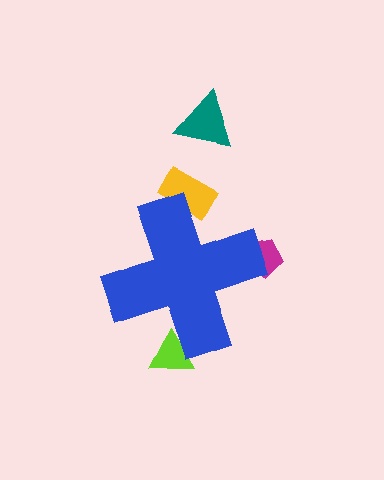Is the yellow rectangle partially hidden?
Yes, the yellow rectangle is partially hidden behind the blue cross.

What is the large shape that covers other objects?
A blue cross.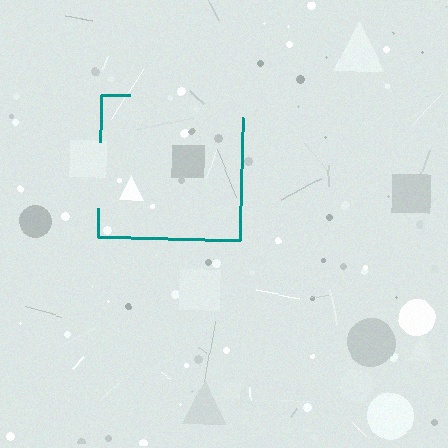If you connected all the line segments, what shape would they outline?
They would outline a square.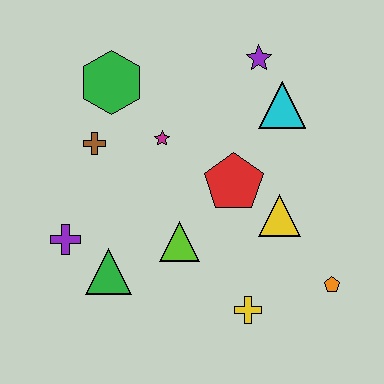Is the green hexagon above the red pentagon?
Yes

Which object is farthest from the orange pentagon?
The green hexagon is farthest from the orange pentagon.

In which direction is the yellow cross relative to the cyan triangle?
The yellow cross is below the cyan triangle.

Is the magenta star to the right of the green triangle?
Yes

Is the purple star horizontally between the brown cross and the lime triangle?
No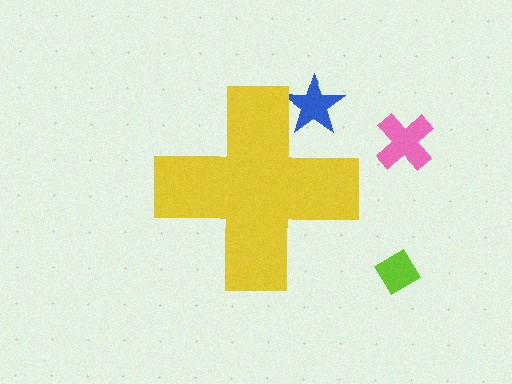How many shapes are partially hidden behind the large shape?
1 shape is partially hidden.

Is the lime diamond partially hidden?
No, the lime diamond is fully visible.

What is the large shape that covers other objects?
A yellow cross.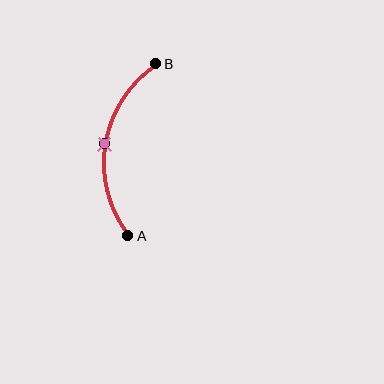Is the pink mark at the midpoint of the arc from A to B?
Yes. The pink mark lies on the arc at equal arc-length from both A and B — it is the arc midpoint.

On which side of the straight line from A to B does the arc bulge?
The arc bulges to the left of the straight line connecting A and B.